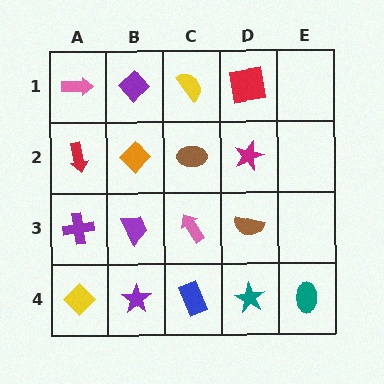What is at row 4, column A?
A yellow diamond.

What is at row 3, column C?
A pink arrow.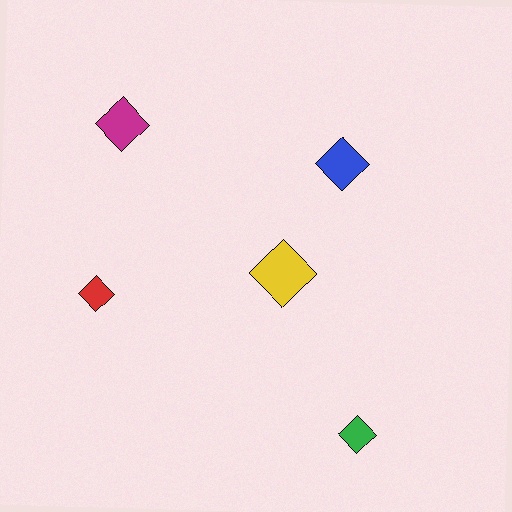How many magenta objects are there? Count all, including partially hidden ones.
There is 1 magenta object.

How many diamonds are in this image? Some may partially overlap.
There are 5 diamonds.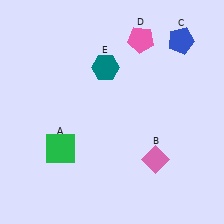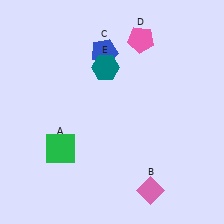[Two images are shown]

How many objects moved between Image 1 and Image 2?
2 objects moved between the two images.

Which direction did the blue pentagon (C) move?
The blue pentagon (C) moved left.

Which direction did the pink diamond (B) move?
The pink diamond (B) moved down.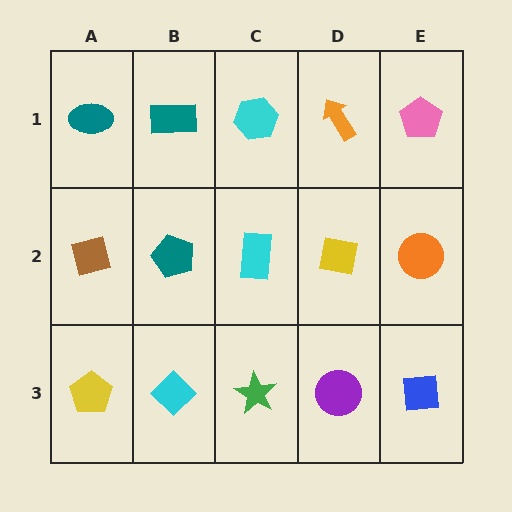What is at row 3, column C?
A green star.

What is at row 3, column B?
A cyan diamond.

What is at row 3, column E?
A blue square.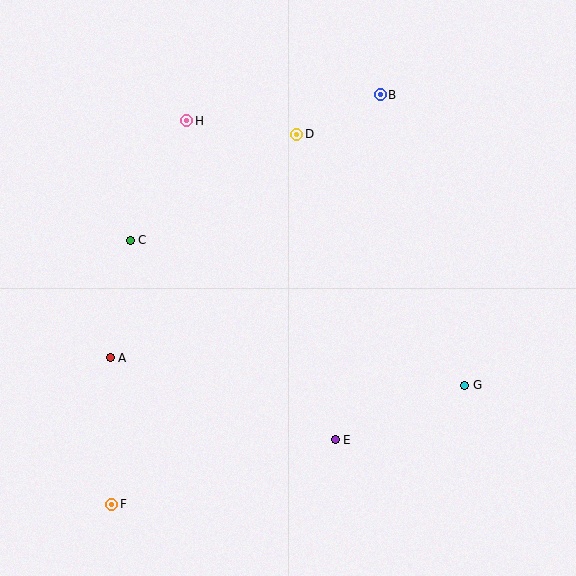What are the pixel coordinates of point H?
Point H is at (187, 121).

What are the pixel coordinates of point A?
Point A is at (110, 358).